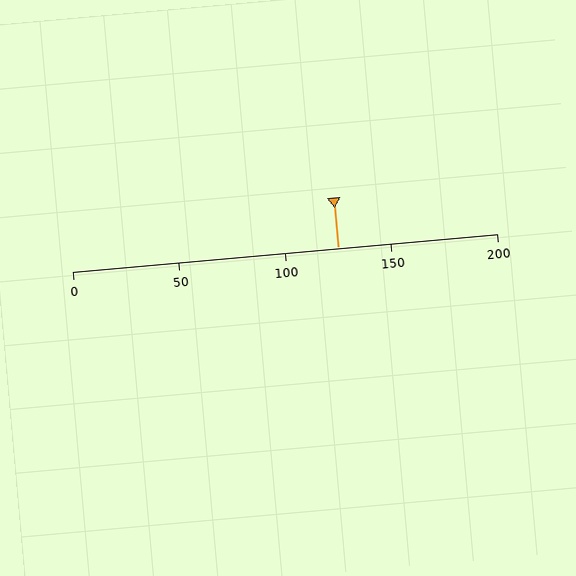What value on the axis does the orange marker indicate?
The marker indicates approximately 125.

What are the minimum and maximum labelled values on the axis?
The axis runs from 0 to 200.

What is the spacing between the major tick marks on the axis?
The major ticks are spaced 50 apart.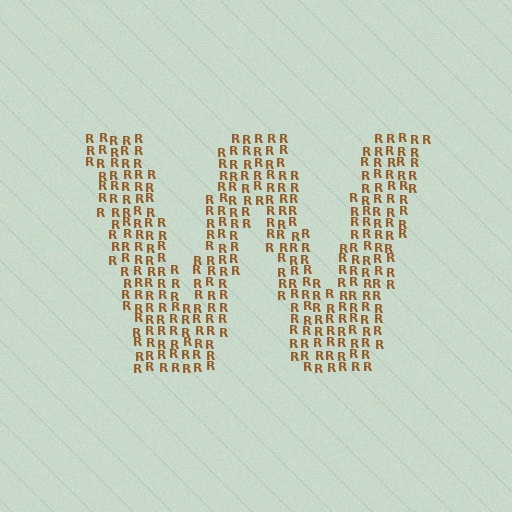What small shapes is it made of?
It is made of small letter R's.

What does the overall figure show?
The overall figure shows the letter W.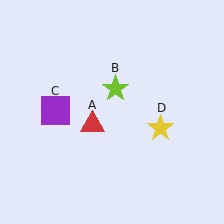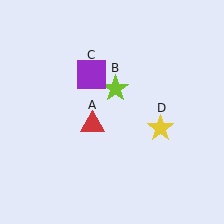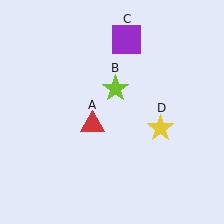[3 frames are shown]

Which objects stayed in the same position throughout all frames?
Red triangle (object A) and lime star (object B) and yellow star (object D) remained stationary.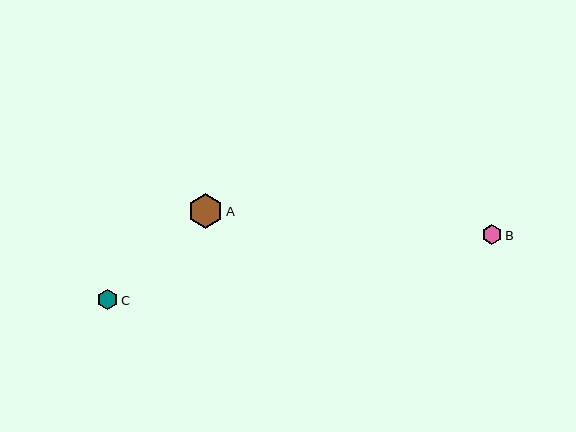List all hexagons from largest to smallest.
From largest to smallest: A, C, B.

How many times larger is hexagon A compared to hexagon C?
Hexagon A is approximately 1.7 times the size of hexagon C.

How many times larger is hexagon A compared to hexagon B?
Hexagon A is approximately 1.7 times the size of hexagon B.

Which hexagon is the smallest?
Hexagon B is the smallest with a size of approximately 20 pixels.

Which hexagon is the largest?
Hexagon A is the largest with a size of approximately 35 pixels.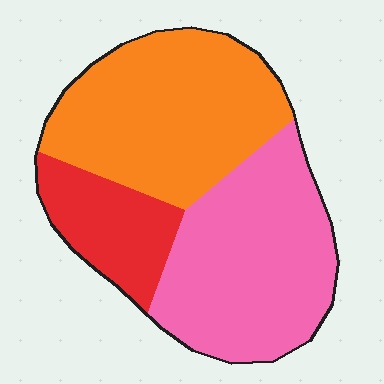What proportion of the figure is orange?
Orange takes up about two fifths (2/5) of the figure.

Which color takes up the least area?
Red, at roughly 15%.